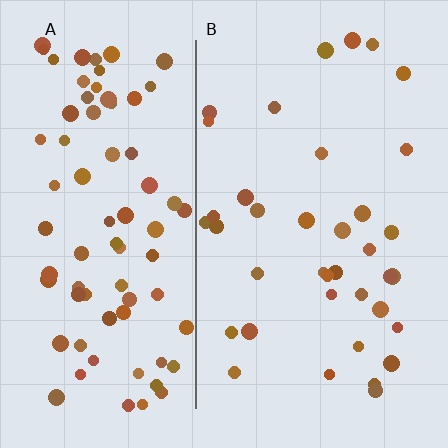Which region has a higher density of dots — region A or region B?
A (the left).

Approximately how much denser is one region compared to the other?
Approximately 2.1× — region A over region B.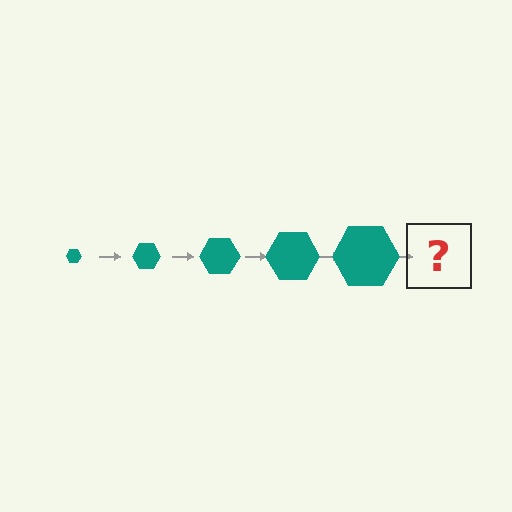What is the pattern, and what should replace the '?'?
The pattern is that the hexagon gets progressively larger each step. The '?' should be a teal hexagon, larger than the previous one.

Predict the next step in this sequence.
The next step is a teal hexagon, larger than the previous one.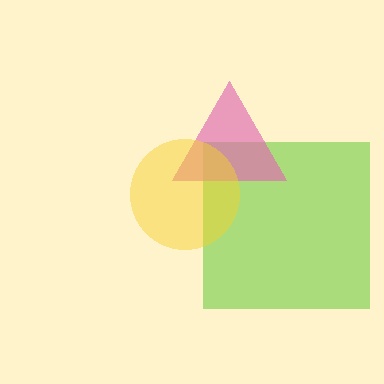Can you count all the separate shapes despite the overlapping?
Yes, there are 3 separate shapes.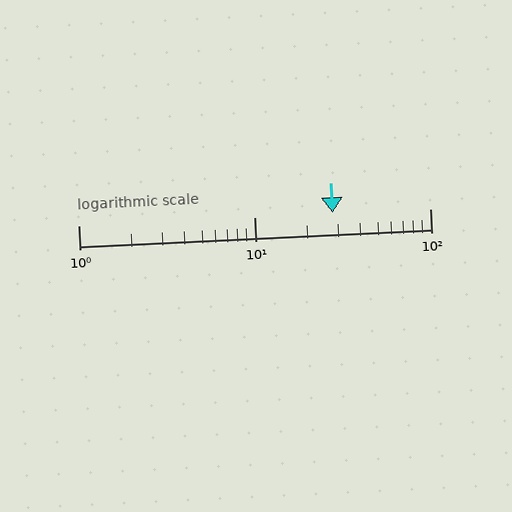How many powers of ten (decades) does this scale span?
The scale spans 2 decades, from 1 to 100.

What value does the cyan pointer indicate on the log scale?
The pointer indicates approximately 28.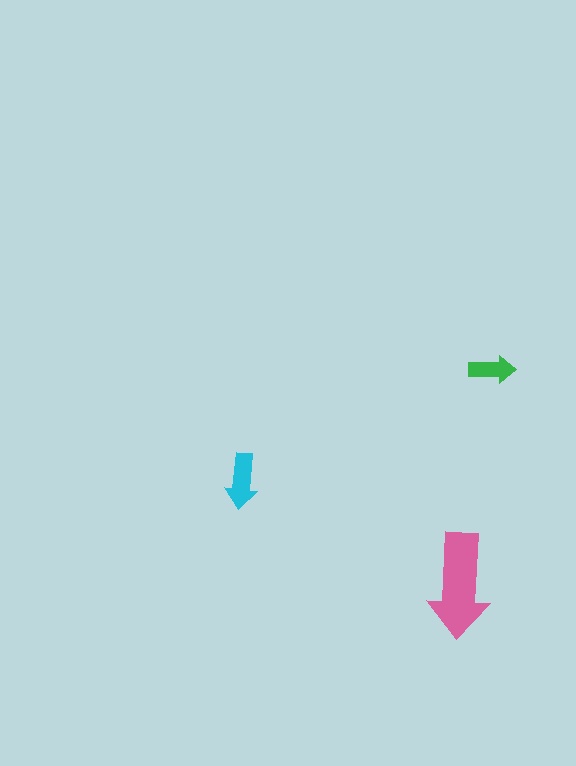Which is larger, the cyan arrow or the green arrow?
The cyan one.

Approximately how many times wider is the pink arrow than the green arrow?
About 2 times wider.